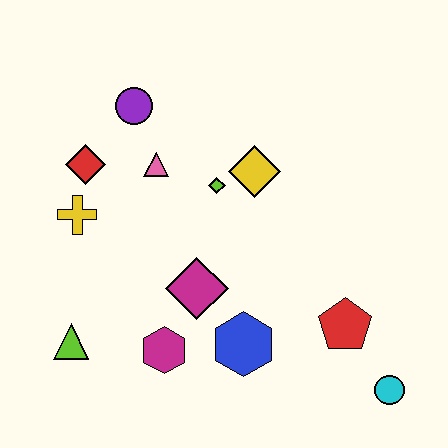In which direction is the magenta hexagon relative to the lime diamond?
The magenta hexagon is below the lime diamond.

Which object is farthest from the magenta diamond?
The cyan circle is farthest from the magenta diamond.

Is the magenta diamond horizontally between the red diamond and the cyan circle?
Yes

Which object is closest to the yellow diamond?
The lime diamond is closest to the yellow diamond.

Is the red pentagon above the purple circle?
No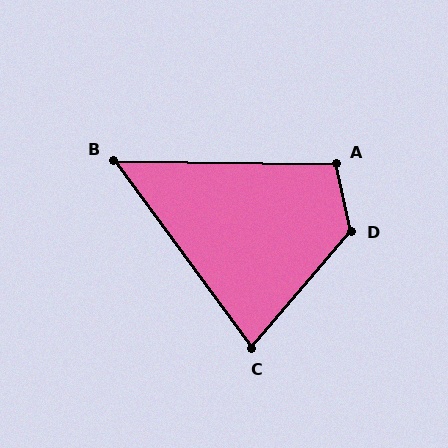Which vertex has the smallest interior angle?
B, at approximately 53 degrees.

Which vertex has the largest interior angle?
D, at approximately 127 degrees.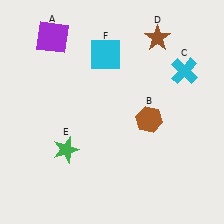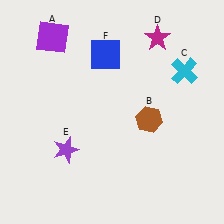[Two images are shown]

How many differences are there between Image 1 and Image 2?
There are 3 differences between the two images.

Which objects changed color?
D changed from brown to magenta. E changed from green to purple. F changed from cyan to blue.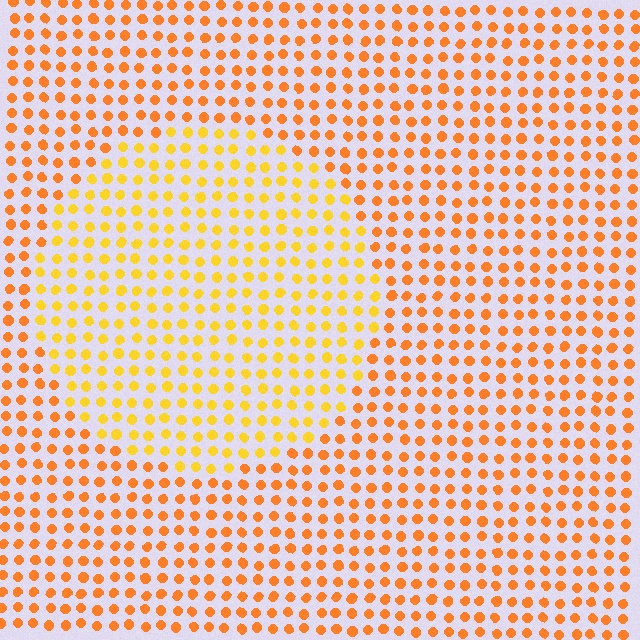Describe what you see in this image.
The image is filled with small orange elements in a uniform arrangement. A circle-shaped region is visible where the elements are tinted to a slightly different hue, forming a subtle color boundary.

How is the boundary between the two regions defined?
The boundary is defined purely by a slight shift in hue (about 24 degrees). Spacing, size, and orientation are identical on both sides.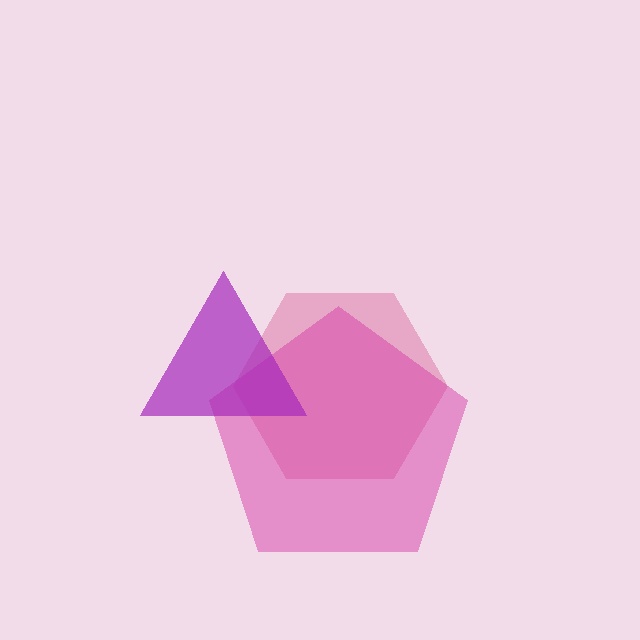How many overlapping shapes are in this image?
There are 3 overlapping shapes in the image.